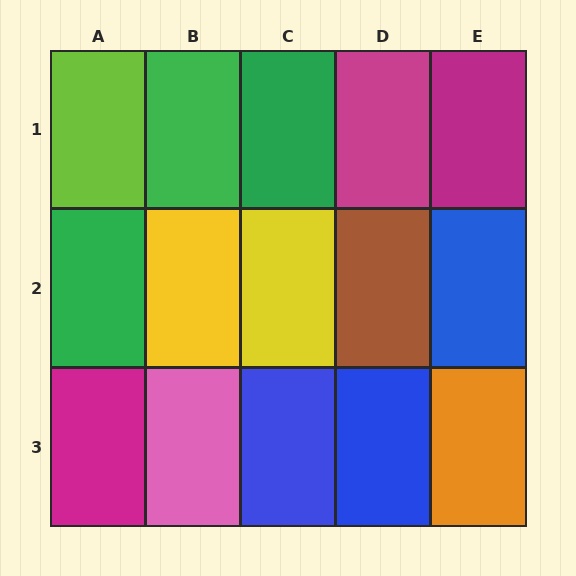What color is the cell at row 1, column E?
Magenta.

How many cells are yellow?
2 cells are yellow.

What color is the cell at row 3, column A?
Magenta.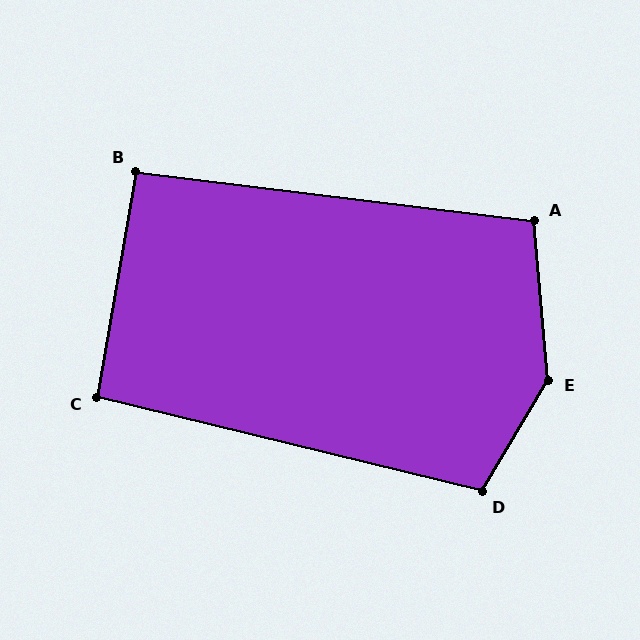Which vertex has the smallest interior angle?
B, at approximately 93 degrees.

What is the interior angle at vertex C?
Approximately 94 degrees (approximately right).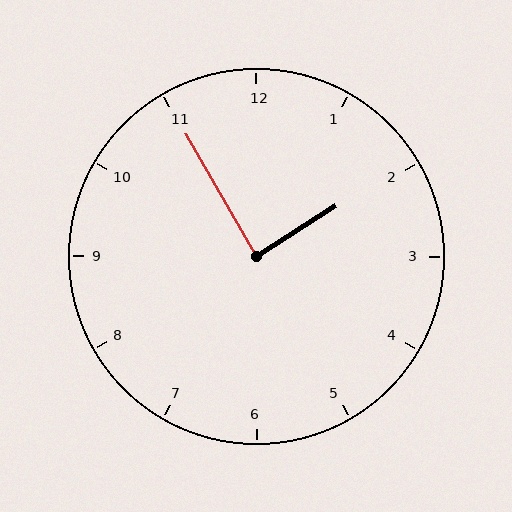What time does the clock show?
1:55.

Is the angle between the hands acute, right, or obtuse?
It is right.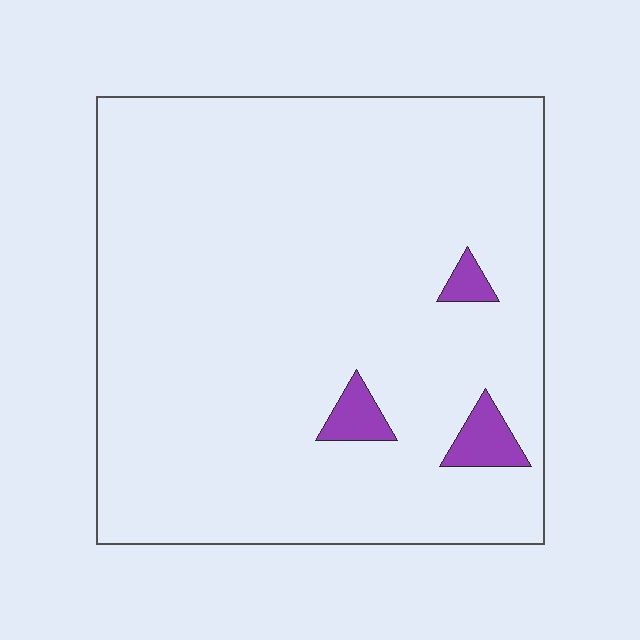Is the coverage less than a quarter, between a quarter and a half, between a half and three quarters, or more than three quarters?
Less than a quarter.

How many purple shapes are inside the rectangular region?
3.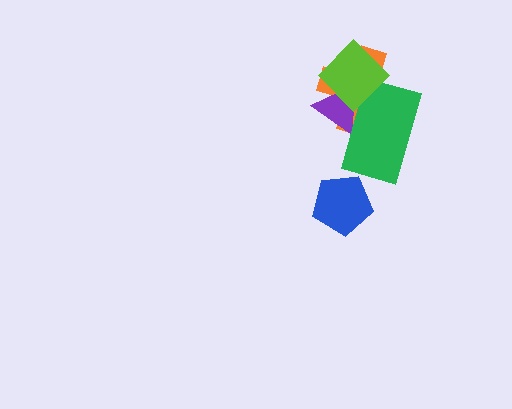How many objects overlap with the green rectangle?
3 objects overlap with the green rectangle.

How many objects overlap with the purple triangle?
3 objects overlap with the purple triangle.